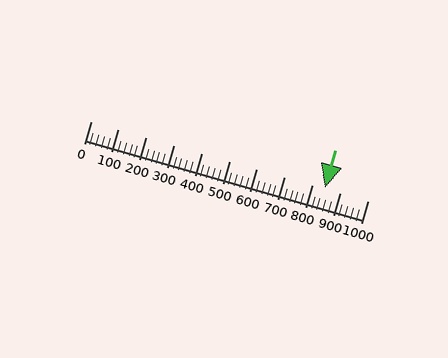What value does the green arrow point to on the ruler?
The green arrow points to approximately 844.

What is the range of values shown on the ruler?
The ruler shows values from 0 to 1000.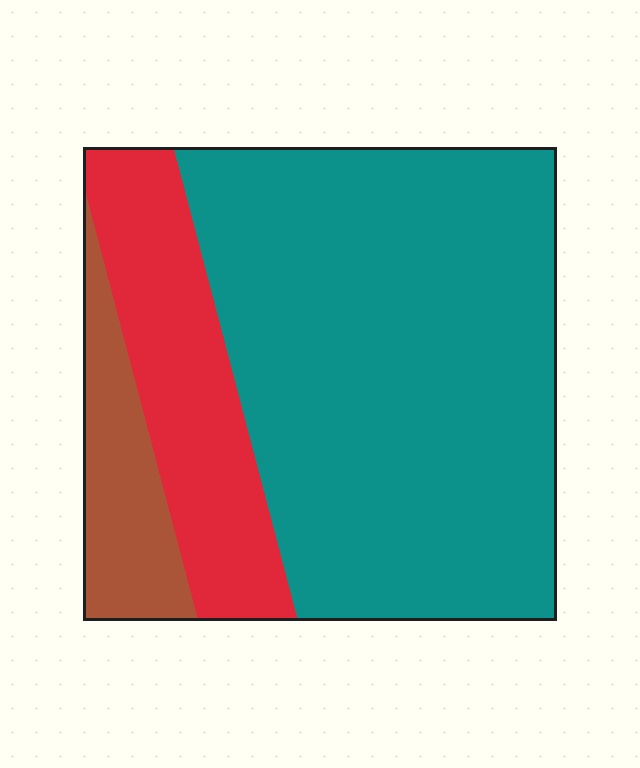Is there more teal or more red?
Teal.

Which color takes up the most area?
Teal, at roughly 70%.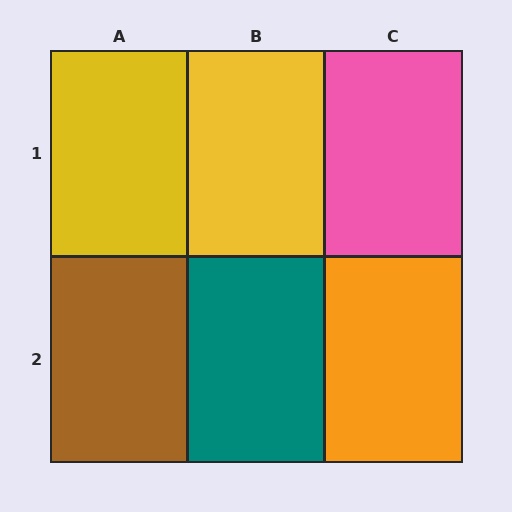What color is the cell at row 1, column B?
Yellow.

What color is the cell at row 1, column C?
Pink.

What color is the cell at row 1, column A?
Yellow.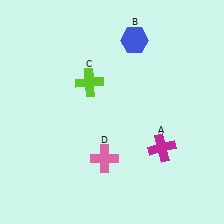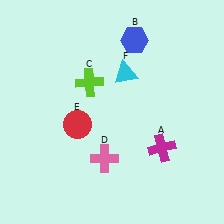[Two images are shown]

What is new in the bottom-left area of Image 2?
A red circle (E) was added in the bottom-left area of Image 2.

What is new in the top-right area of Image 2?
A cyan triangle (F) was added in the top-right area of Image 2.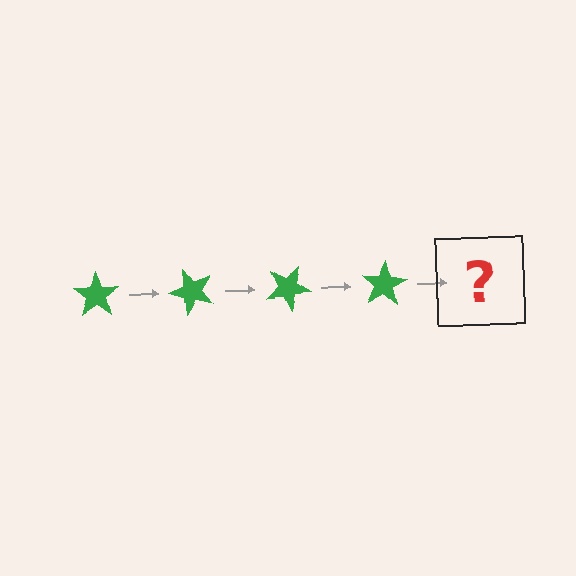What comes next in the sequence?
The next element should be a green star rotated 200 degrees.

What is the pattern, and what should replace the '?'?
The pattern is that the star rotates 50 degrees each step. The '?' should be a green star rotated 200 degrees.